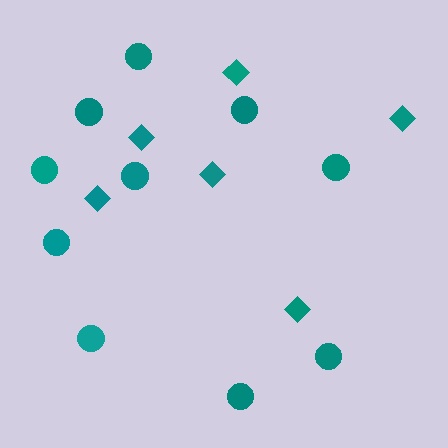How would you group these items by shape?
There are 2 groups: one group of circles (10) and one group of diamonds (6).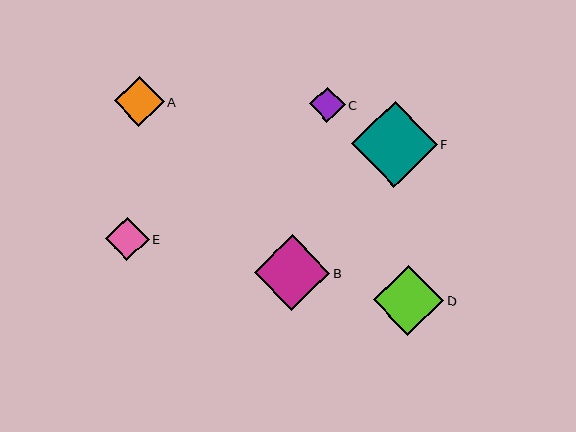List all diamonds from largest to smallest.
From largest to smallest: F, B, D, A, E, C.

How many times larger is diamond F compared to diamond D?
Diamond F is approximately 1.2 times the size of diamond D.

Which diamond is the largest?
Diamond F is the largest with a size of approximately 86 pixels.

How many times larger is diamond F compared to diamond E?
Diamond F is approximately 2.0 times the size of diamond E.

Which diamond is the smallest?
Diamond C is the smallest with a size of approximately 36 pixels.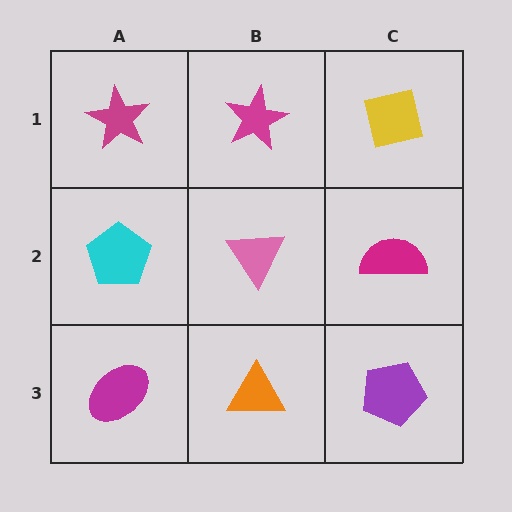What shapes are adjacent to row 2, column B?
A magenta star (row 1, column B), an orange triangle (row 3, column B), a cyan pentagon (row 2, column A), a magenta semicircle (row 2, column C).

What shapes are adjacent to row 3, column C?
A magenta semicircle (row 2, column C), an orange triangle (row 3, column B).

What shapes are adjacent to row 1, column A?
A cyan pentagon (row 2, column A), a magenta star (row 1, column B).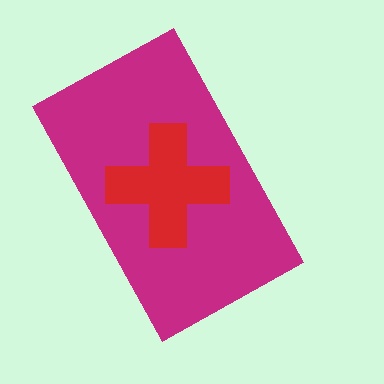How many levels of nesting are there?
2.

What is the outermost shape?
The magenta rectangle.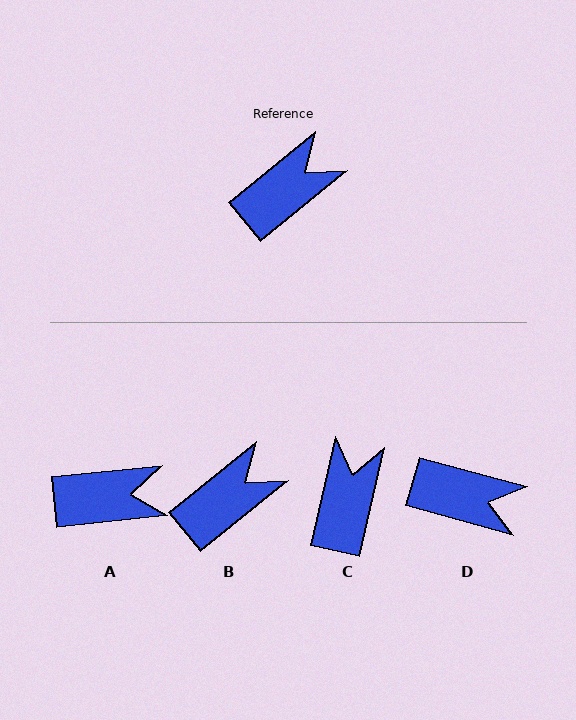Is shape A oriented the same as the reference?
No, it is off by about 33 degrees.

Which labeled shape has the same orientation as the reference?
B.